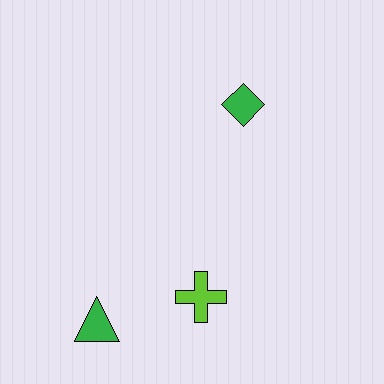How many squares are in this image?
There are no squares.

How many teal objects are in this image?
There are no teal objects.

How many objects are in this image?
There are 3 objects.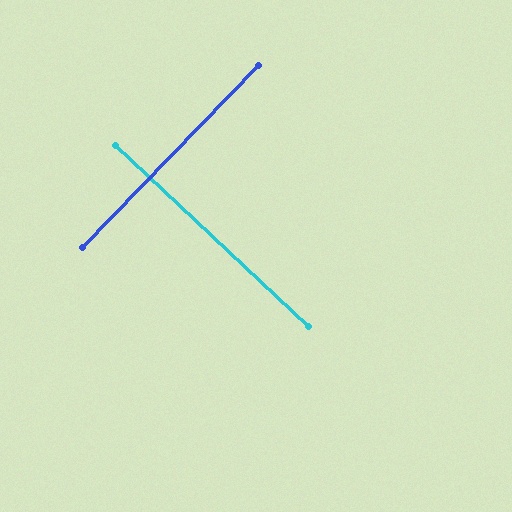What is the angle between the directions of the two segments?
Approximately 89 degrees.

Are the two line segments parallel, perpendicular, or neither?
Perpendicular — they meet at approximately 89°.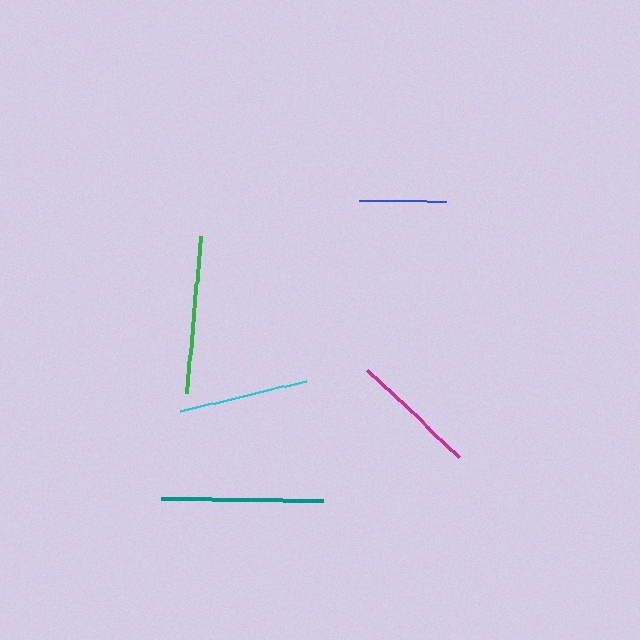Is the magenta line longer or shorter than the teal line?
The teal line is longer than the magenta line.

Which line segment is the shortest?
The blue line is the shortest at approximately 87 pixels.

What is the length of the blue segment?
The blue segment is approximately 87 pixels long.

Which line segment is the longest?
The teal line is the longest at approximately 162 pixels.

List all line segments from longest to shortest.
From longest to shortest: teal, green, cyan, magenta, blue.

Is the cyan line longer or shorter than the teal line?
The teal line is longer than the cyan line.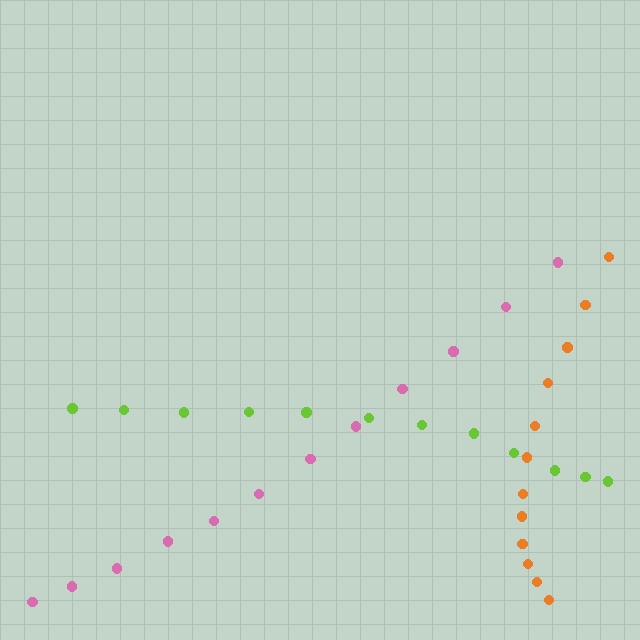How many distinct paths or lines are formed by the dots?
There are 3 distinct paths.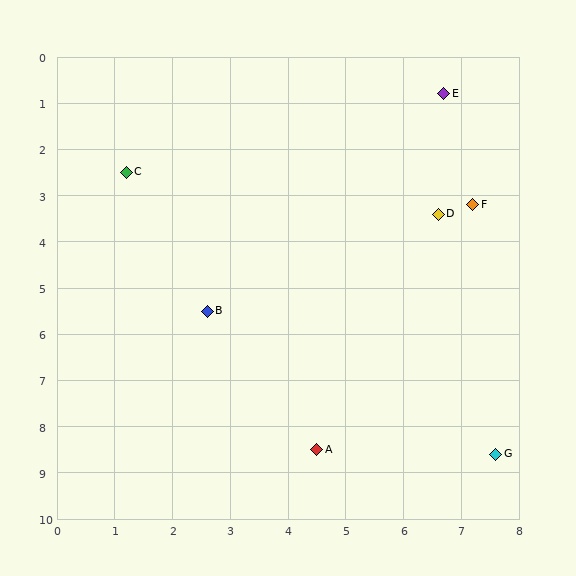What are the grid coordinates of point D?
Point D is at approximately (6.6, 3.4).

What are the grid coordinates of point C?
Point C is at approximately (1.2, 2.5).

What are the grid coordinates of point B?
Point B is at approximately (2.6, 5.5).